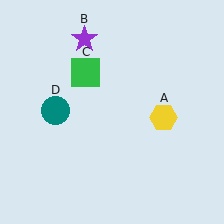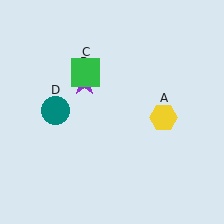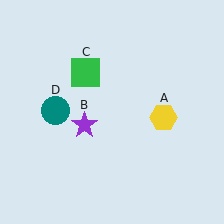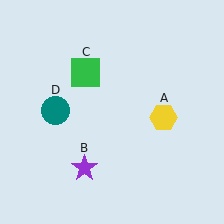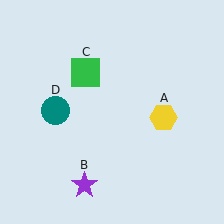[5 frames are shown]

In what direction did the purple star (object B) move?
The purple star (object B) moved down.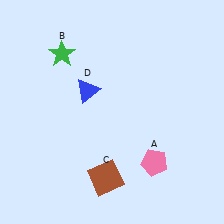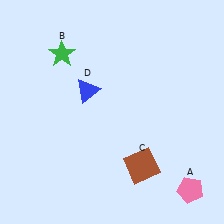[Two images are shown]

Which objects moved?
The objects that moved are: the pink pentagon (A), the brown square (C).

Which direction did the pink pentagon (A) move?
The pink pentagon (A) moved right.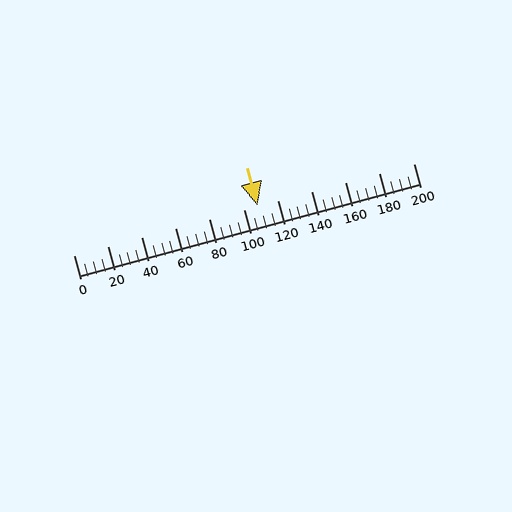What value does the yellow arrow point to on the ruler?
The yellow arrow points to approximately 108.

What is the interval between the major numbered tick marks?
The major tick marks are spaced 20 units apart.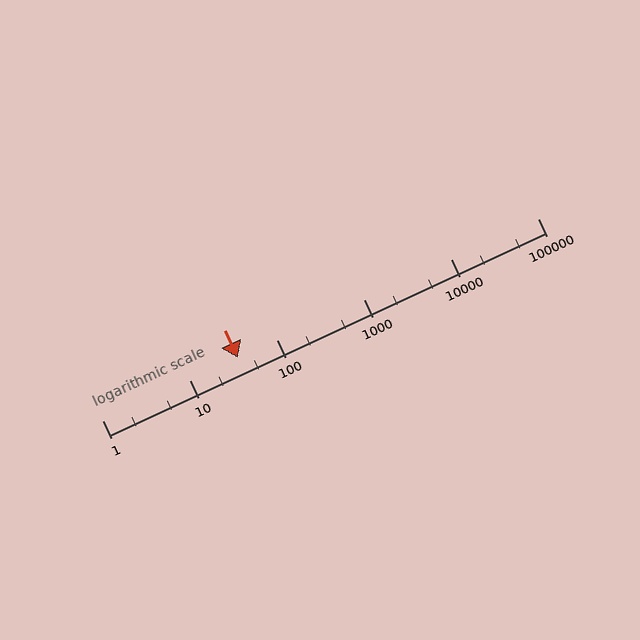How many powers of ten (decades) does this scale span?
The scale spans 5 decades, from 1 to 100000.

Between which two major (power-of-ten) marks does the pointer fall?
The pointer is between 10 and 100.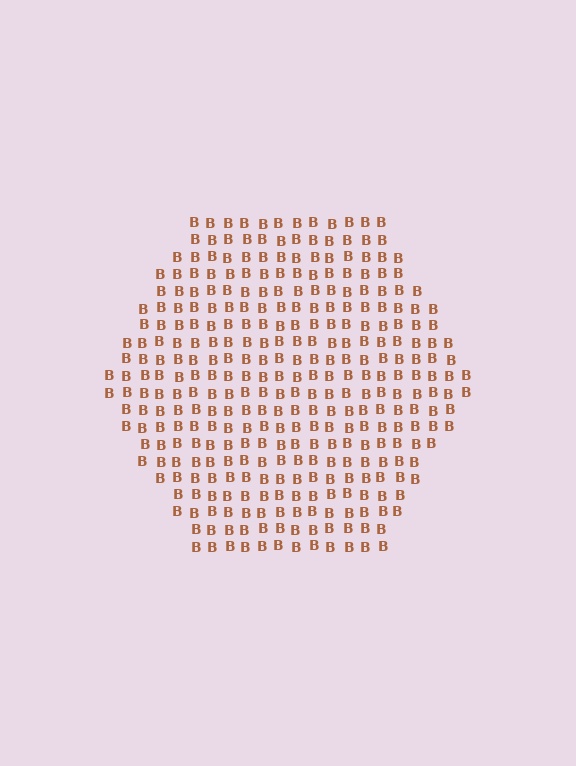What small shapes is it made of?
It is made of small letter B's.